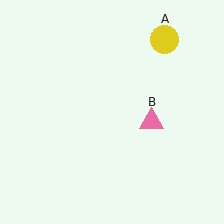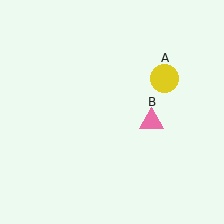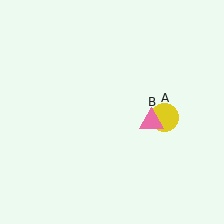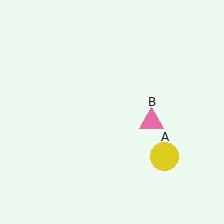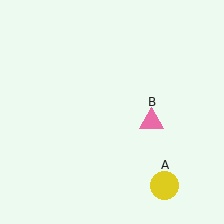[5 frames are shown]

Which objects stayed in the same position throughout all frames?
Pink triangle (object B) remained stationary.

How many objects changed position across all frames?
1 object changed position: yellow circle (object A).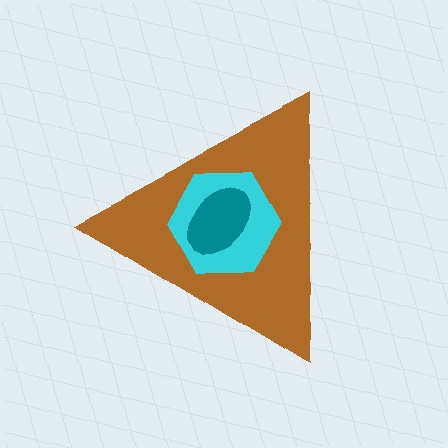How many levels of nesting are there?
3.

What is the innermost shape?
The teal ellipse.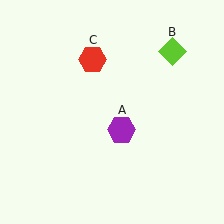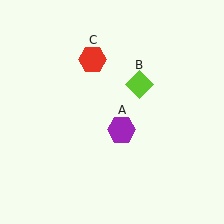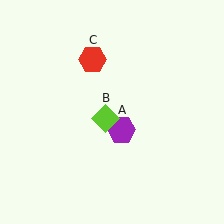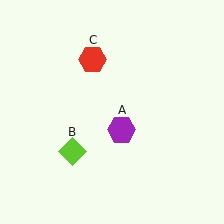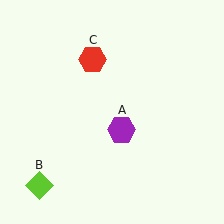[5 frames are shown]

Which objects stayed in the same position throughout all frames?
Purple hexagon (object A) and red hexagon (object C) remained stationary.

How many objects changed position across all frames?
1 object changed position: lime diamond (object B).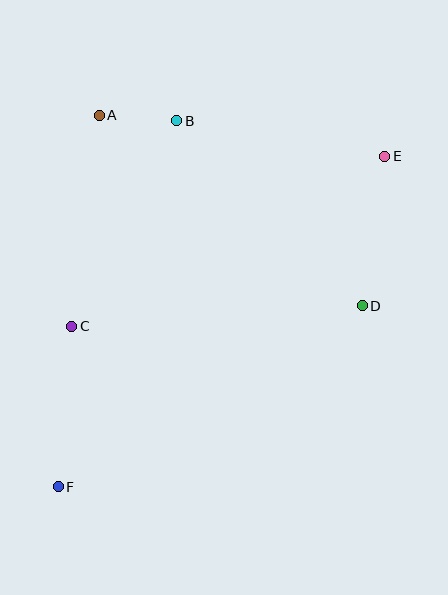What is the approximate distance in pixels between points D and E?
The distance between D and E is approximately 151 pixels.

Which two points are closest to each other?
Points A and B are closest to each other.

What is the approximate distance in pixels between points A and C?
The distance between A and C is approximately 213 pixels.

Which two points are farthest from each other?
Points E and F are farthest from each other.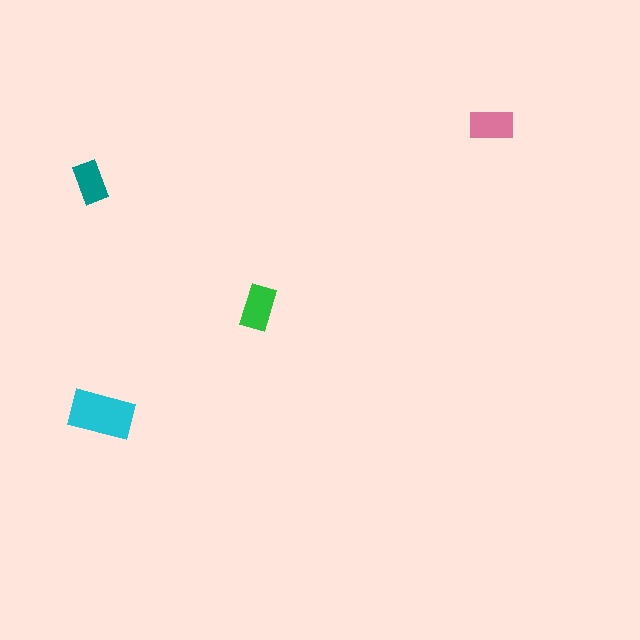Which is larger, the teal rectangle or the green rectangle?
The green one.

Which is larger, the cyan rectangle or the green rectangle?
The cyan one.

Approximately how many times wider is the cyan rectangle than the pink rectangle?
About 1.5 times wider.